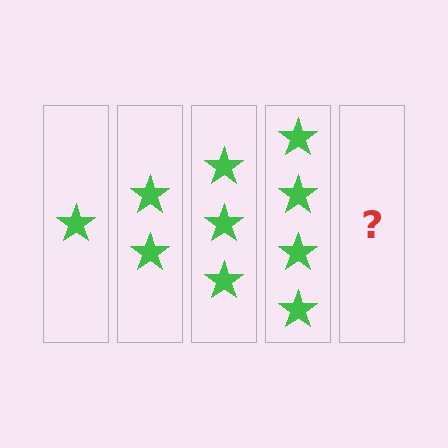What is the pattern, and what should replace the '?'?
The pattern is that each step adds one more star. The '?' should be 5 stars.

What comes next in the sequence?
The next element should be 5 stars.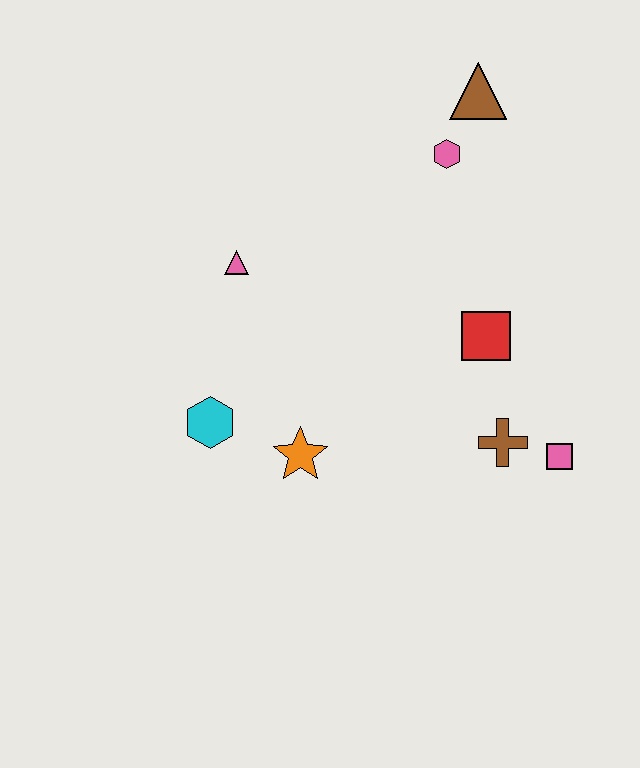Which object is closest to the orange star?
The cyan hexagon is closest to the orange star.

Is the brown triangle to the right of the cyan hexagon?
Yes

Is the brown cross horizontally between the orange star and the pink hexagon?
No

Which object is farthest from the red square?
The cyan hexagon is farthest from the red square.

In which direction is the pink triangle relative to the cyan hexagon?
The pink triangle is above the cyan hexagon.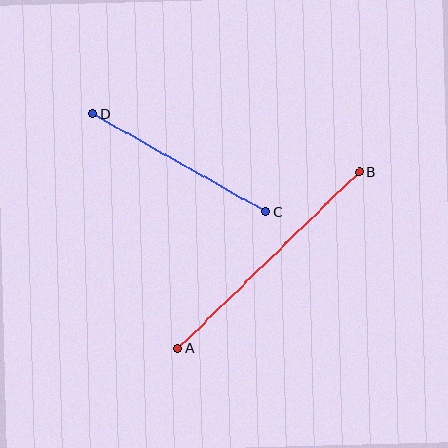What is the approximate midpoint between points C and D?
The midpoint is at approximately (179, 163) pixels.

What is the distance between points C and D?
The distance is approximately 198 pixels.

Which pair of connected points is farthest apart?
Points A and B are farthest apart.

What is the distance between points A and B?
The distance is approximately 253 pixels.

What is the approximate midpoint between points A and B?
The midpoint is at approximately (268, 260) pixels.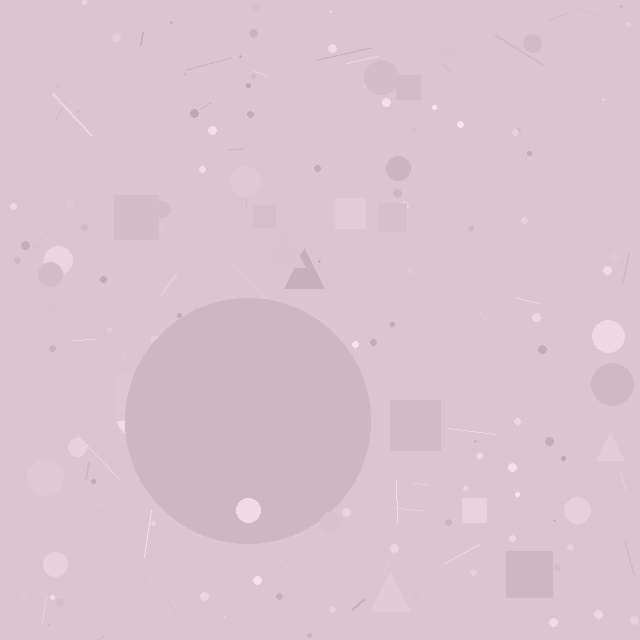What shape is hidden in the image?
A circle is hidden in the image.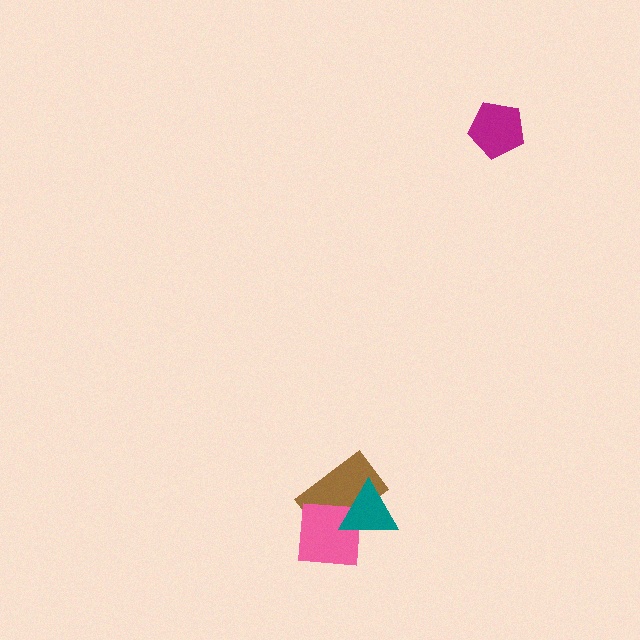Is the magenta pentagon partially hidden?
No, no other shape covers it.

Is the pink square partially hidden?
Yes, it is partially covered by another shape.